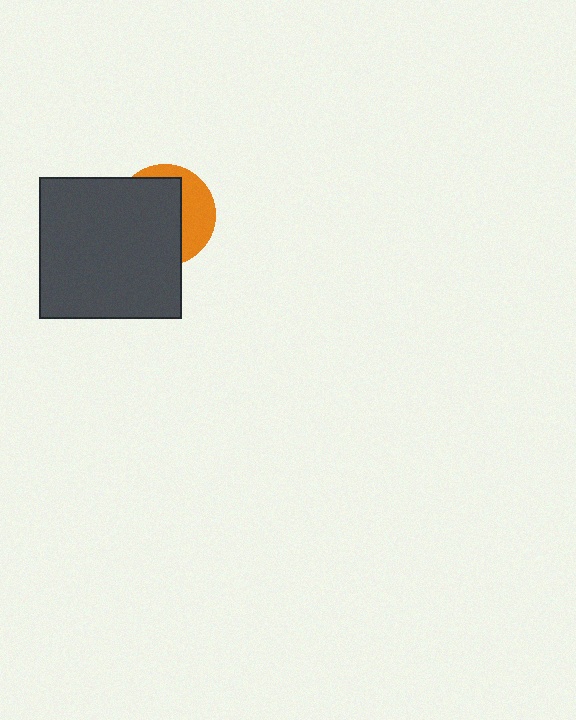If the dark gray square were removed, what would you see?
You would see the complete orange circle.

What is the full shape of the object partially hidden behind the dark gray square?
The partially hidden object is an orange circle.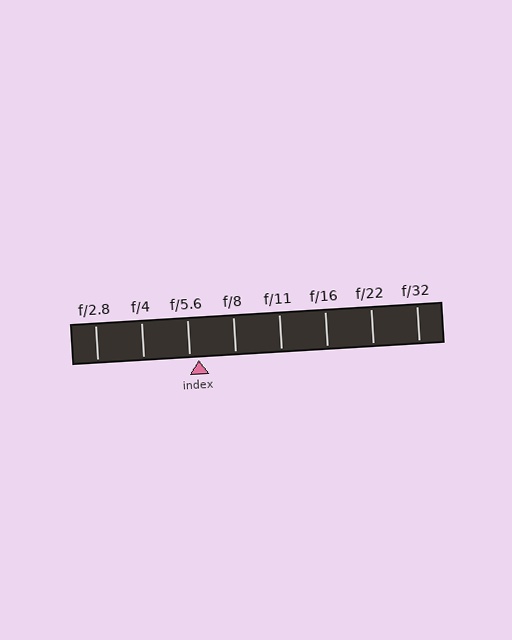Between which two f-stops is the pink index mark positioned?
The index mark is between f/5.6 and f/8.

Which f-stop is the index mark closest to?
The index mark is closest to f/5.6.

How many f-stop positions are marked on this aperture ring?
There are 8 f-stop positions marked.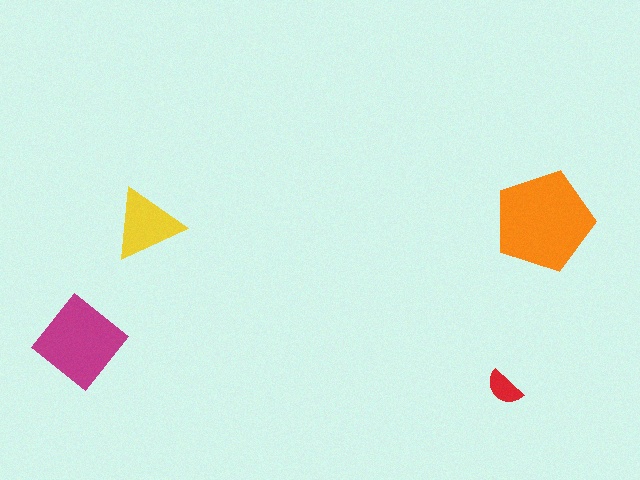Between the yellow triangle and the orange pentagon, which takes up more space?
The orange pentagon.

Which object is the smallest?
The red semicircle.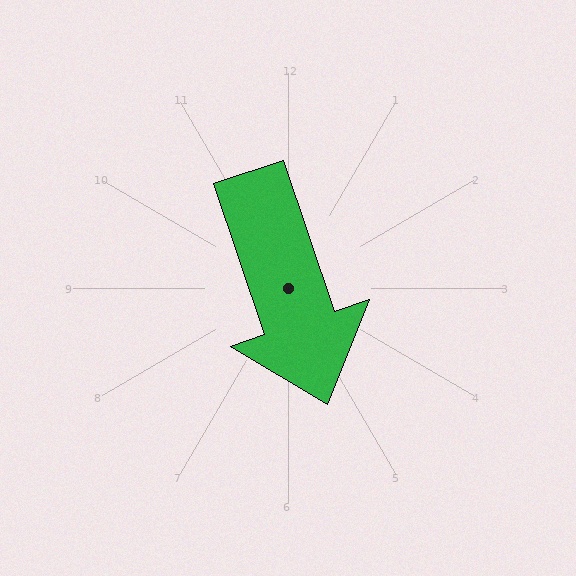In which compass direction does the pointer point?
South.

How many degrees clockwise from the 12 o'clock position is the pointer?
Approximately 161 degrees.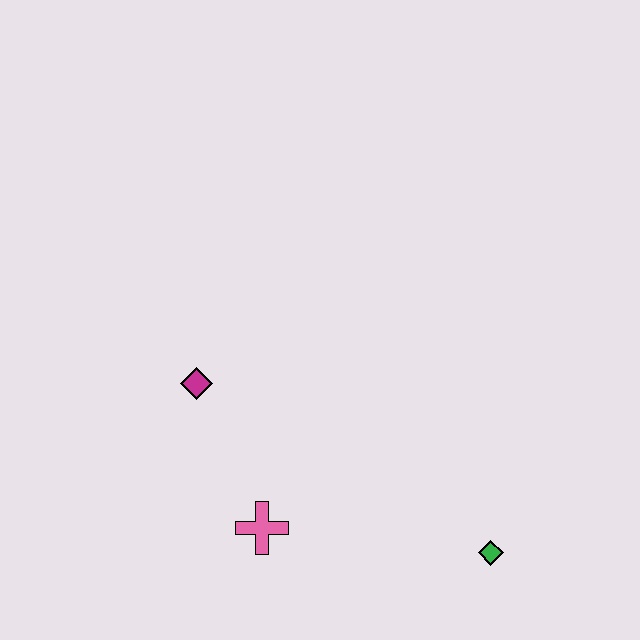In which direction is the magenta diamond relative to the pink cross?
The magenta diamond is above the pink cross.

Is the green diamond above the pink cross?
No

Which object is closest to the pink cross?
The magenta diamond is closest to the pink cross.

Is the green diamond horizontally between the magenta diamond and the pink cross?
No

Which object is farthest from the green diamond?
The magenta diamond is farthest from the green diamond.